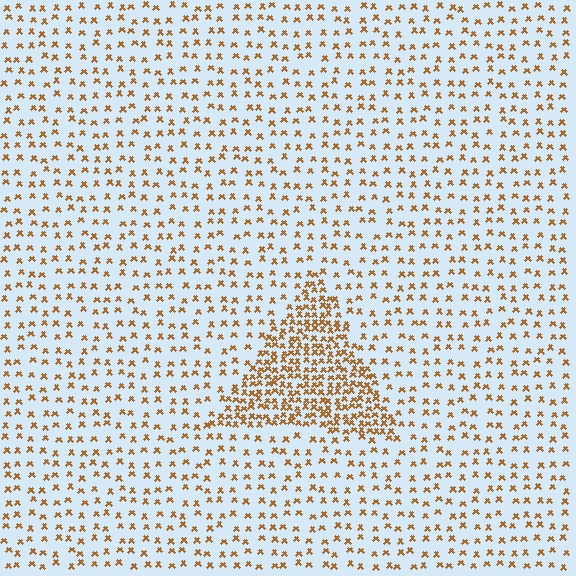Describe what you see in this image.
The image contains small brown elements arranged at two different densities. A triangle-shaped region is visible where the elements are more densely packed than the surrounding area.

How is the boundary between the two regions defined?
The boundary is defined by a change in element density (approximately 2.7x ratio). All elements are the same color, size, and shape.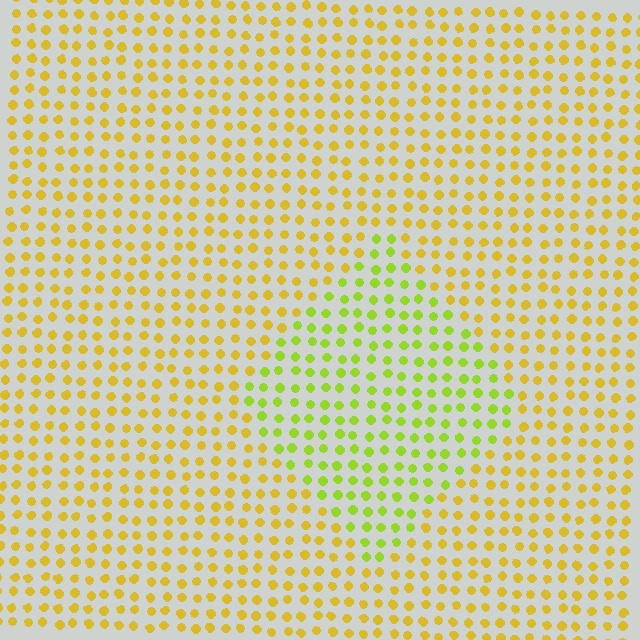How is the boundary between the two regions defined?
The boundary is defined purely by a slight shift in hue (about 35 degrees). Spacing, size, and orientation are identical on both sides.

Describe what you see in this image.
The image is filled with small yellow elements in a uniform arrangement. A diamond-shaped region is visible where the elements are tinted to a slightly different hue, forming a subtle color boundary.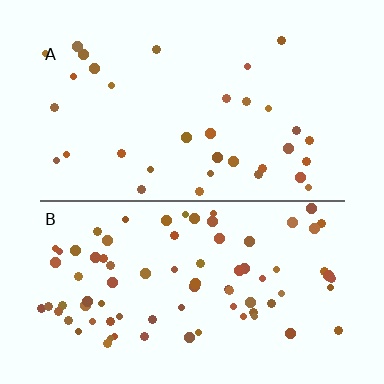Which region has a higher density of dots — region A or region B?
B (the bottom).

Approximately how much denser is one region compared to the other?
Approximately 2.4× — region B over region A.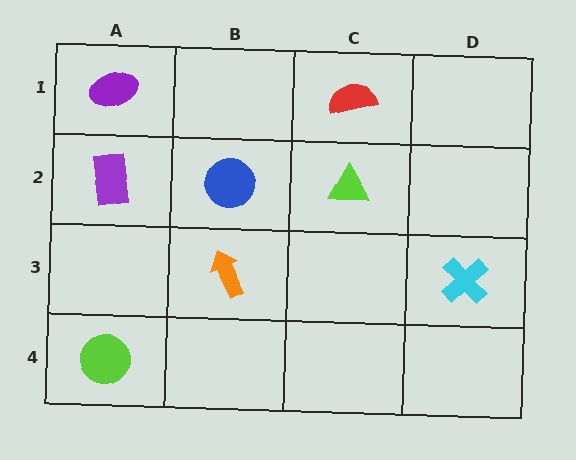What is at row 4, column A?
A lime circle.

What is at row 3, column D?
A cyan cross.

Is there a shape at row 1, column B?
No, that cell is empty.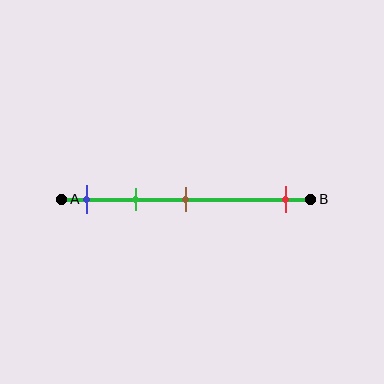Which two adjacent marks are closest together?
The blue and green marks are the closest adjacent pair.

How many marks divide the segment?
There are 4 marks dividing the segment.